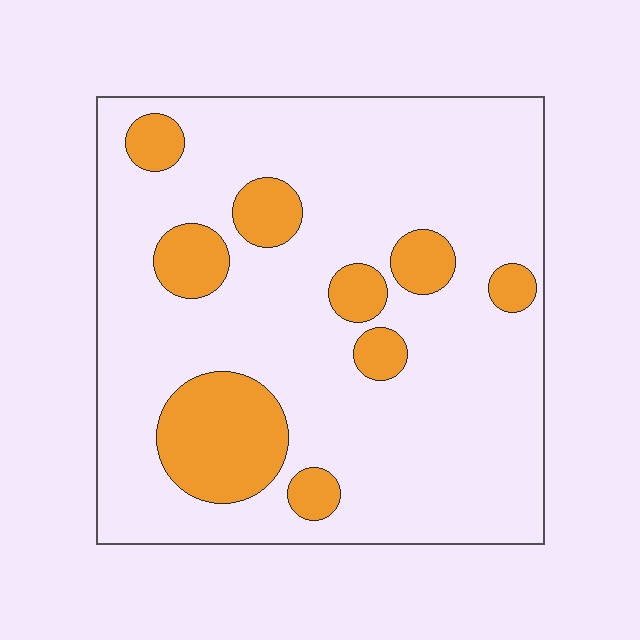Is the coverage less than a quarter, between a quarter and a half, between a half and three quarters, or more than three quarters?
Less than a quarter.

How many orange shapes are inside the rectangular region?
9.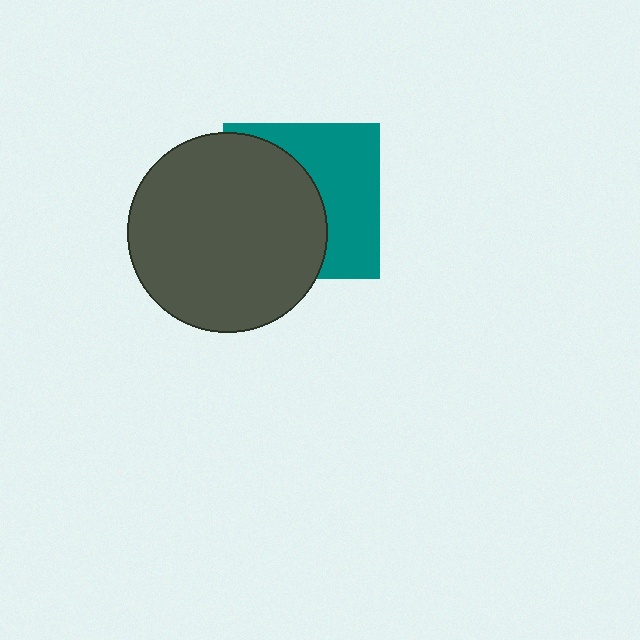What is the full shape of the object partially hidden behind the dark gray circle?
The partially hidden object is a teal square.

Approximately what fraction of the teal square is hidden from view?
Roughly 54% of the teal square is hidden behind the dark gray circle.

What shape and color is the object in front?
The object in front is a dark gray circle.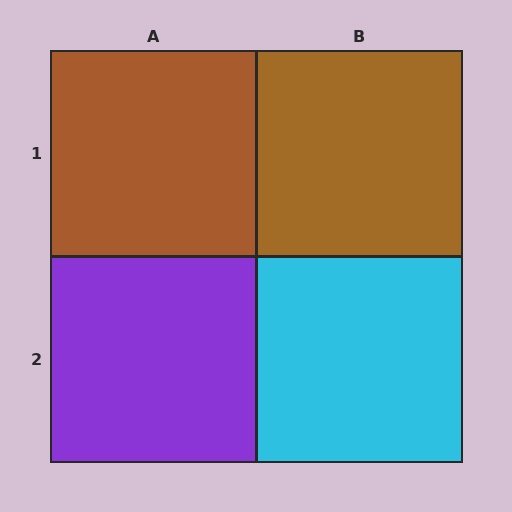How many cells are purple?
1 cell is purple.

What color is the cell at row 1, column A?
Brown.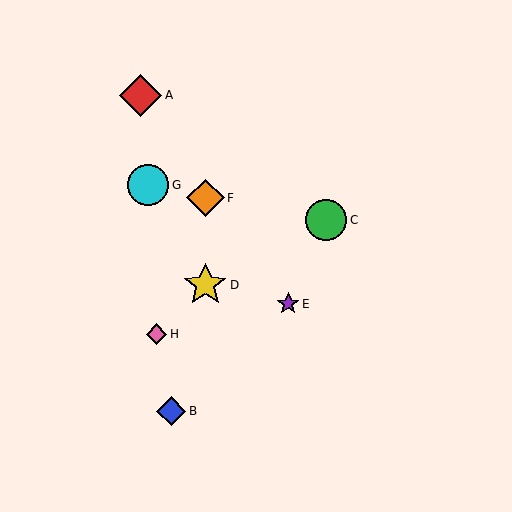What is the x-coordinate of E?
Object E is at x≈288.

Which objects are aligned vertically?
Objects D, F are aligned vertically.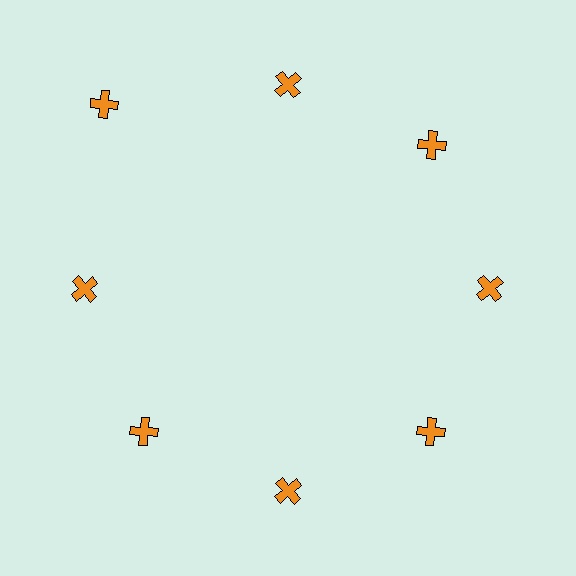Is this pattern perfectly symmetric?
No. The 8 orange crosses are arranged in a ring, but one element near the 10 o'clock position is pushed outward from the center, breaking the 8-fold rotational symmetry.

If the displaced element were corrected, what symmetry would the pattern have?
It would have 8-fold rotational symmetry — the pattern would map onto itself every 45 degrees.